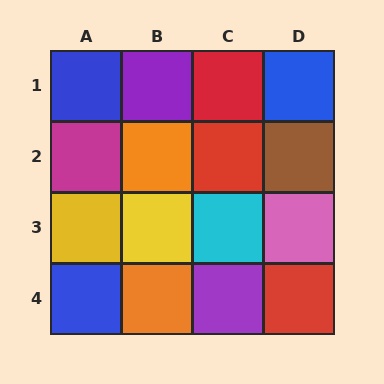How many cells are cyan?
1 cell is cyan.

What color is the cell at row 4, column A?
Blue.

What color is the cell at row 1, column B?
Purple.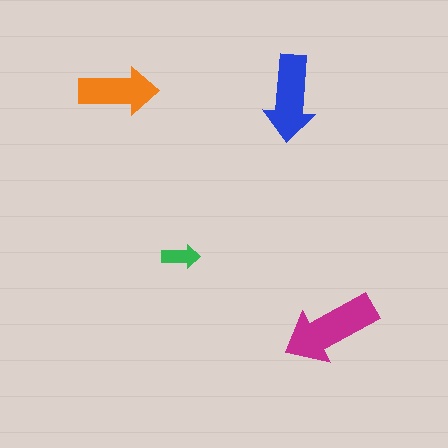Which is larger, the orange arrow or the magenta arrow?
The magenta one.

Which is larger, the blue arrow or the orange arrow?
The blue one.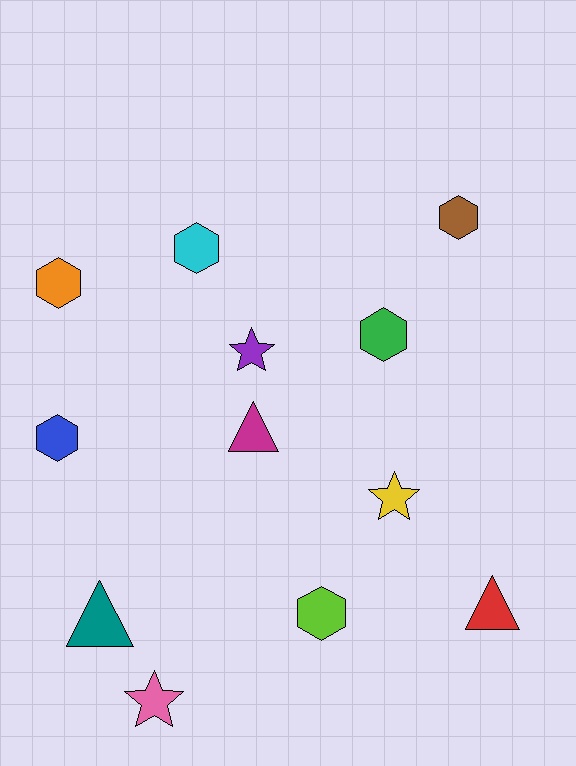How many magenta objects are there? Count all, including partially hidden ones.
There is 1 magenta object.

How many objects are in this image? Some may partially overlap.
There are 12 objects.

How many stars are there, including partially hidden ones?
There are 3 stars.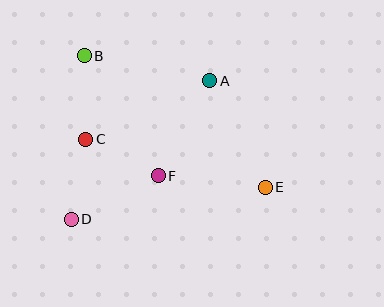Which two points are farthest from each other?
Points B and E are farthest from each other.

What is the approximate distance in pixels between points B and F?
The distance between B and F is approximately 141 pixels.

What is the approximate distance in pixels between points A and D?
The distance between A and D is approximately 196 pixels.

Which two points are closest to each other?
Points C and F are closest to each other.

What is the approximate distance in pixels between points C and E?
The distance between C and E is approximately 186 pixels.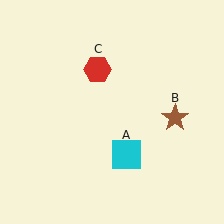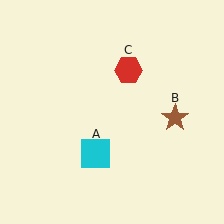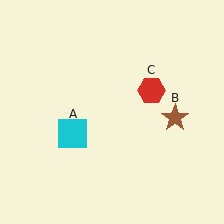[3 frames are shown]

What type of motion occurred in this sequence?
The cyan square (object A), red hexagon (object C) rotated clockwise around the center of the scene.